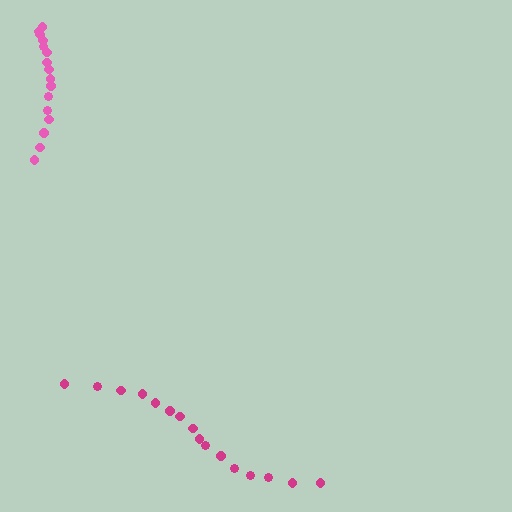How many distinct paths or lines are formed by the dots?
There are 2 distinct paths.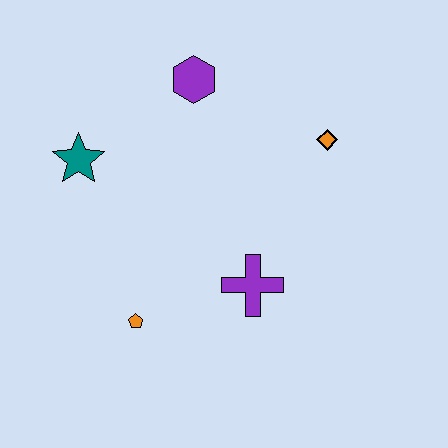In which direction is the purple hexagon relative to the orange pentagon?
The purple hexagon is above the orange pentagon.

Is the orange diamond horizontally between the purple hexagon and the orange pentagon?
No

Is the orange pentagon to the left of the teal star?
No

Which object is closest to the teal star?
The purple hexagon is closest to the teal star.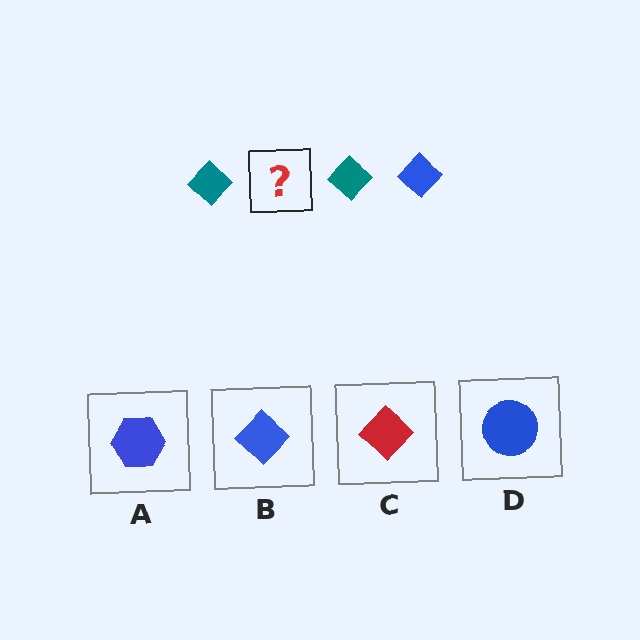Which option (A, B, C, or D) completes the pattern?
B.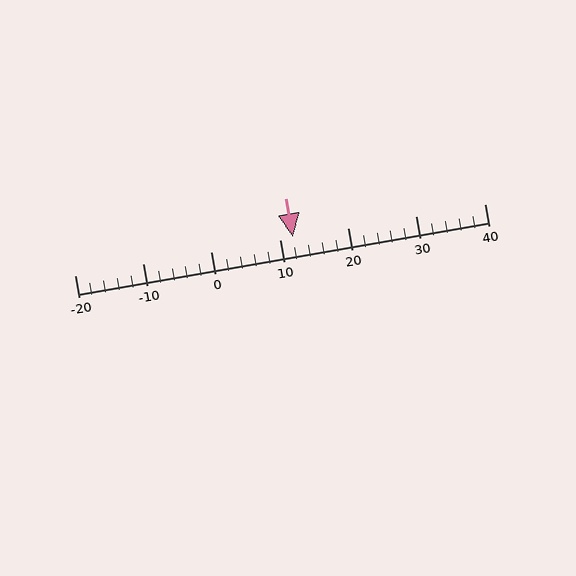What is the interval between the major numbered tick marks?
The major tick marks are spaced 10 units apart.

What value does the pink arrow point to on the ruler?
The pink arrow points to approximately 12.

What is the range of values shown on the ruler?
The ruler shows values from -20 to 40.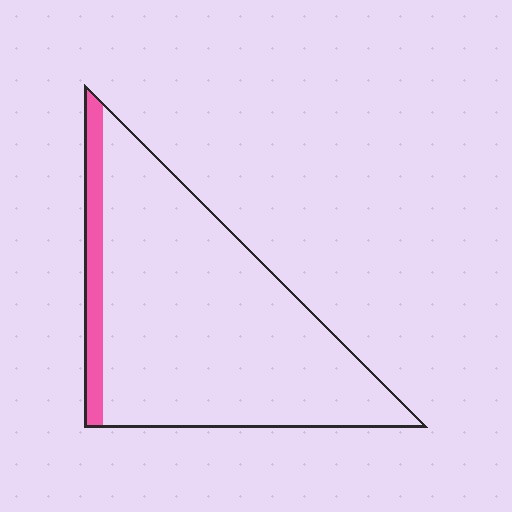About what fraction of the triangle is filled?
About one tenth (1/10).